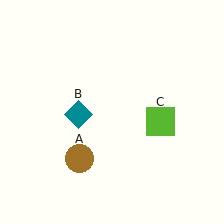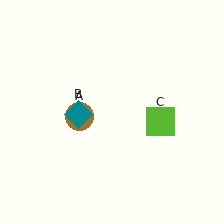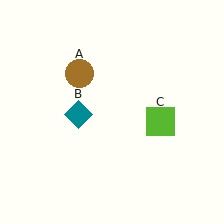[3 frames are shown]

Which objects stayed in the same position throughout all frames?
Teal diamond (object B) and lime square (object C) remained stationary.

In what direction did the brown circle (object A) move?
The brown circle (object A) moved up.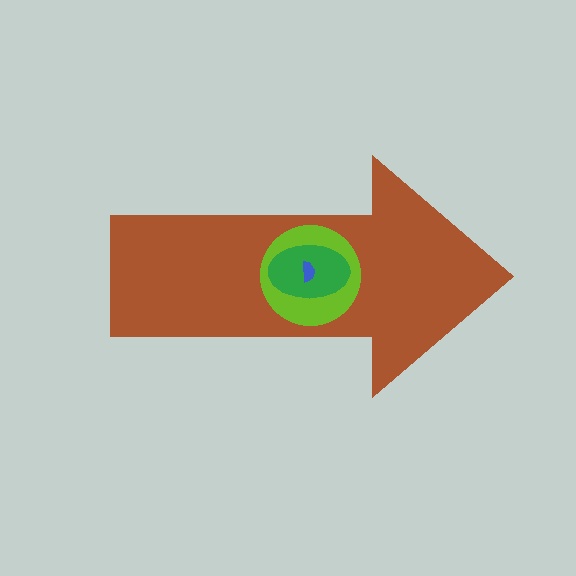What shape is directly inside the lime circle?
The green ellipse.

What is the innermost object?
The blue semicircle.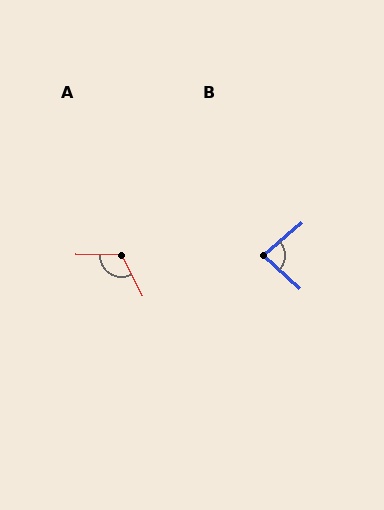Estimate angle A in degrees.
Approximately 117 degrees.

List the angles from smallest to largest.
B (83°), A (117°).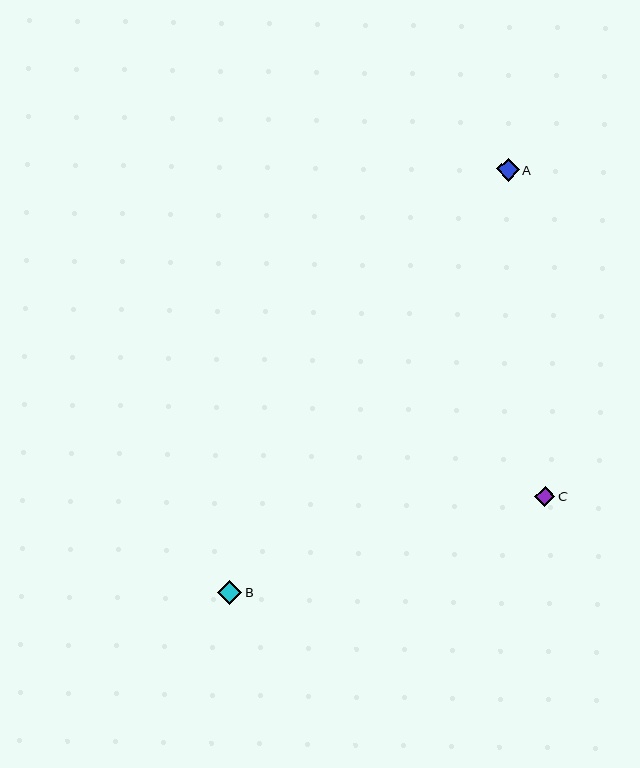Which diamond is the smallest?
Diamond C is the smallest with a size of approximately 20 pixels.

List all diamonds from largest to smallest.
From largest to smallest: B, A, C.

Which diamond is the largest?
Diamond B is the largest with a size of approximately 24 pixels.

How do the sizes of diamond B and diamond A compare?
Diamond B and diamond A are approximately the same size.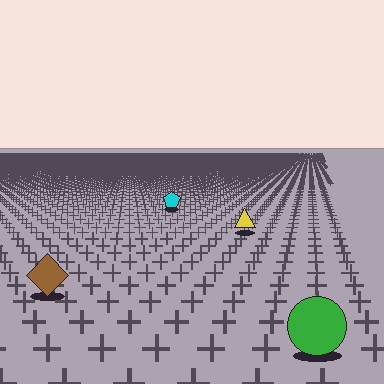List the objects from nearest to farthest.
From nearest to farthest: the green circle, the brown diamond, the yellow triangle, the cyan pentagon.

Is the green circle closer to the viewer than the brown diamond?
Yes. The green circle is closer — you can tell from the texture gradient: the ground texture is coarser near it.